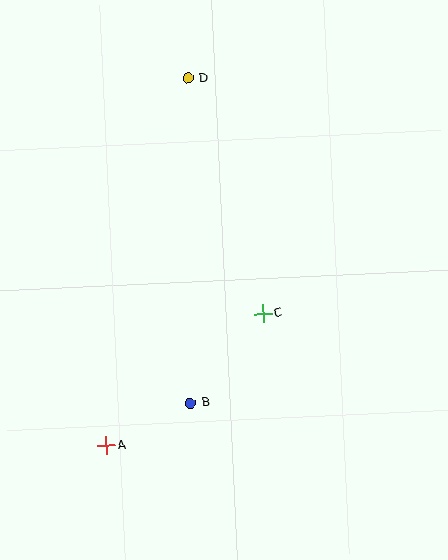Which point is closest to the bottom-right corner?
Point B is closest to the bottom-right corner.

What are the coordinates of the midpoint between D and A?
The midpoint between D and A is at (147, 262).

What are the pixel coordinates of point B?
Point B is at (191, 403).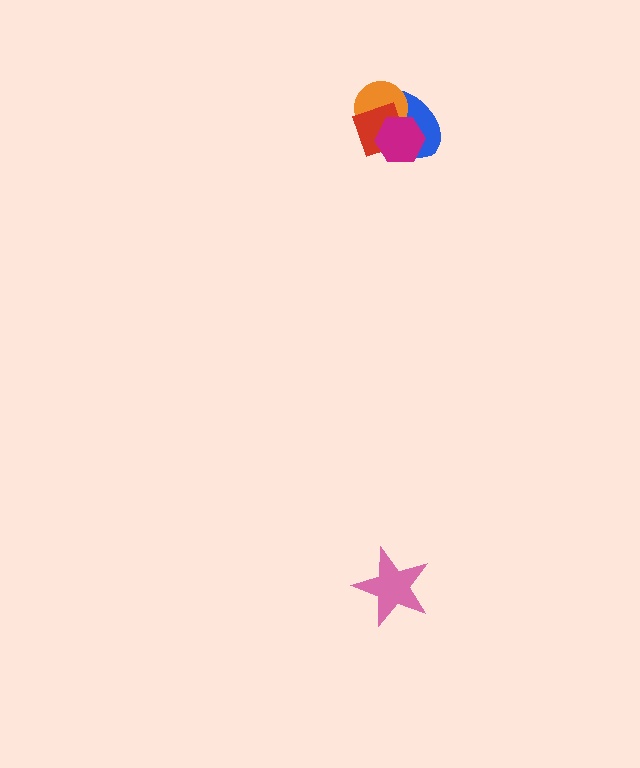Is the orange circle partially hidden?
Yes, it is partially covered by another shape.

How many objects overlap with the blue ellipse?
3 objects overlap with the blue ellipse.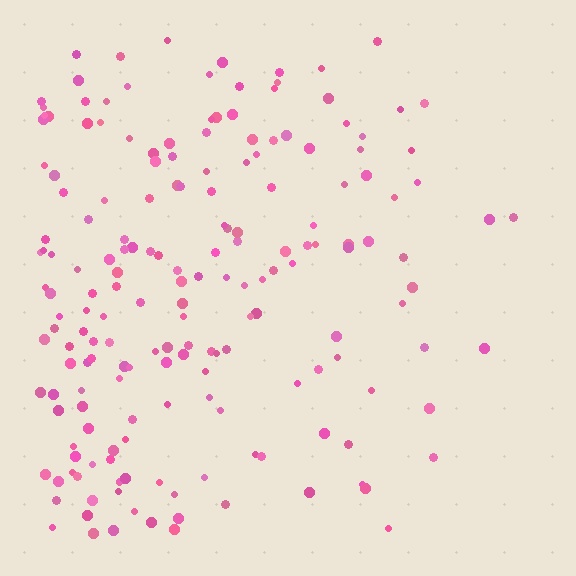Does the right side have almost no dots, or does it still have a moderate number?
Still a moderate number, just noticeably fewer than the left.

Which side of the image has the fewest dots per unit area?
The right.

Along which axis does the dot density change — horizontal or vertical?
Horizontal.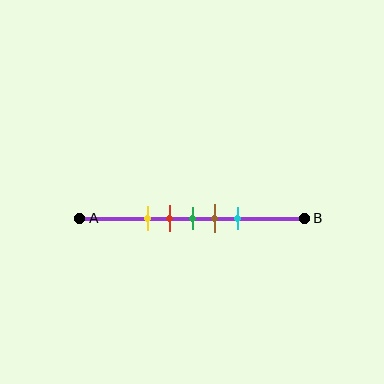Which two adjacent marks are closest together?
The red and green marks are the closest adjacent pair.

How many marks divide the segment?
There are 5 marks dividing the segment.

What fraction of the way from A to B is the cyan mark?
The cyan mark is approximately 70% (0.7) of the way from A to B.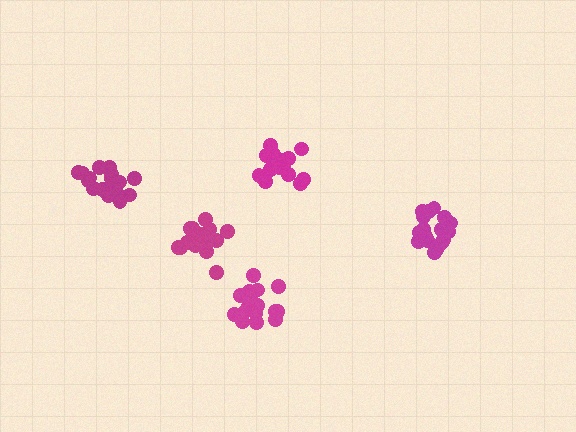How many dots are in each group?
Group 1: 20 dots, Group 2: 19 dots, Group 3: 19 dots, Group 4: 17 dots, Group 5: 15 dots (90 total).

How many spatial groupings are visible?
There are 5 spatial groupings.